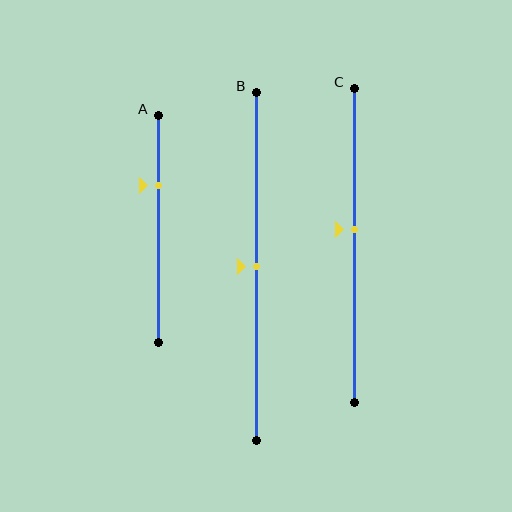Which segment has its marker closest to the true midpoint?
Segment B has its marker closest to the true midpoint.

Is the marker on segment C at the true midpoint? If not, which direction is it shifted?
No, the marker on segment C is shifted upward by about 5% of the segment length.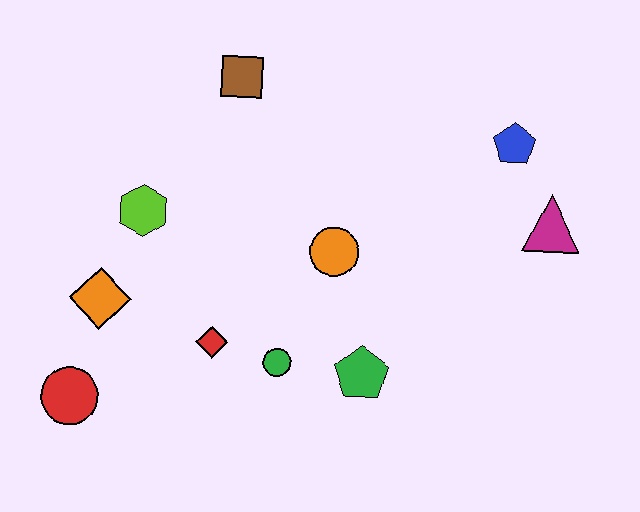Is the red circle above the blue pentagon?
No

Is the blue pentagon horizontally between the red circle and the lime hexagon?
No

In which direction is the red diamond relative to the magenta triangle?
The red diamond is to the left of the magenta triangle.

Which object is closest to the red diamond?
The green circle is closest to the red diamond.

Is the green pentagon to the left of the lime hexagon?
No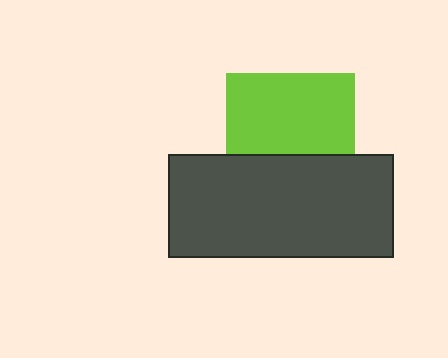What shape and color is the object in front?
The object in front is a dark gray rectangle.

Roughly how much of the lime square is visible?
About half of it is visible (roughly 62%).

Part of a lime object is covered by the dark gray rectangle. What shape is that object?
It is a square.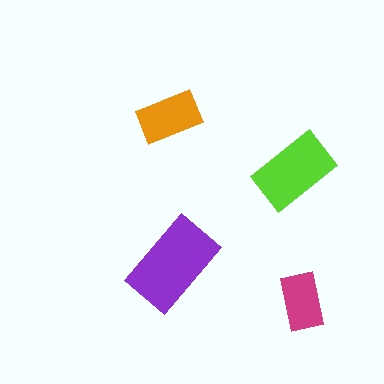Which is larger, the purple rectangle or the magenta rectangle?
The purple one.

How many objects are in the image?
There are 4 objects in the image.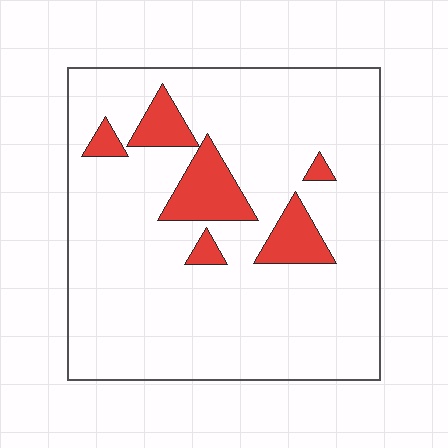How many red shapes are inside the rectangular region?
6.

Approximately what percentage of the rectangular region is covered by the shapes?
Approximately 15%.